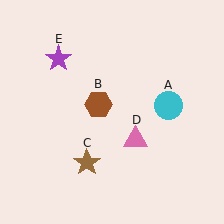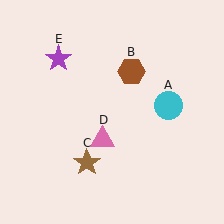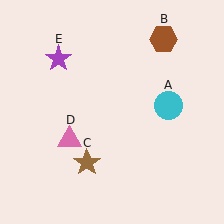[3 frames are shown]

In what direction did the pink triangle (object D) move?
The pink triangle (object D) moved left.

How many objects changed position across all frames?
2 objects changed position: brown hexagon (object B), pink triangle (object D).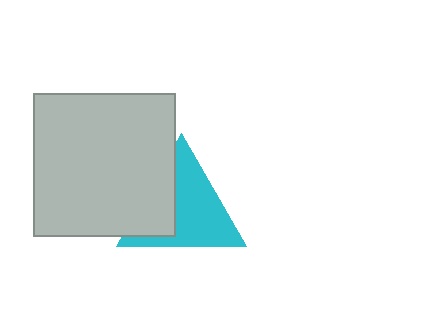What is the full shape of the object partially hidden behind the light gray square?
The partially hidden object is a cyan triangle.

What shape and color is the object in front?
The object in front is a light gray square.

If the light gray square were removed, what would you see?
You would see the complete cyan triangle.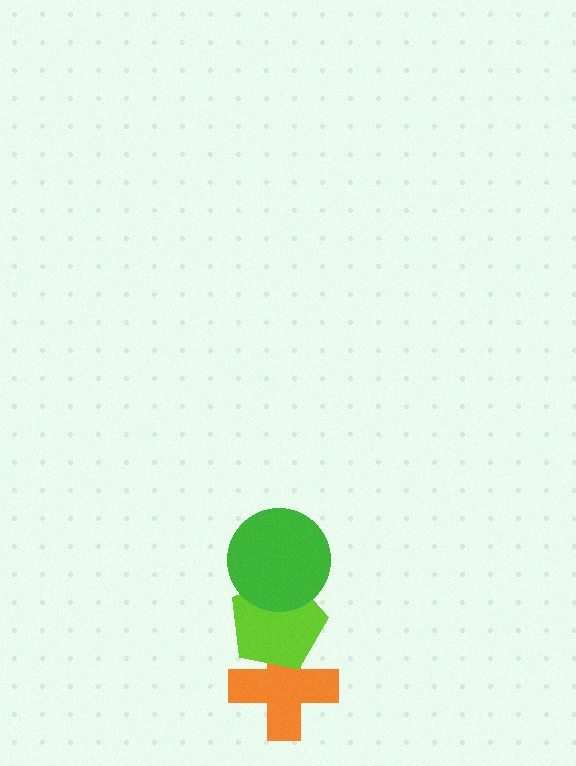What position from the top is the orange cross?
The orange cross is 3rd from the top.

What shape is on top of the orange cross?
The lime pentagon is on top of the orange cross.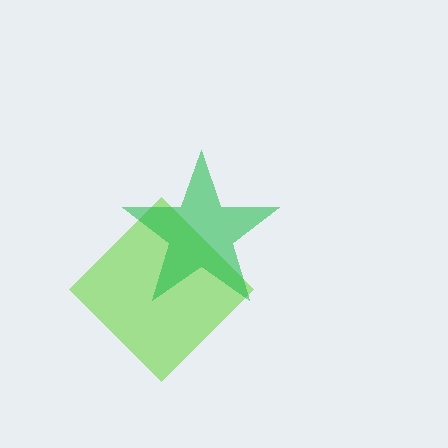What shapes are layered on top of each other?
The layered shapes are: a lime diamond, a green star.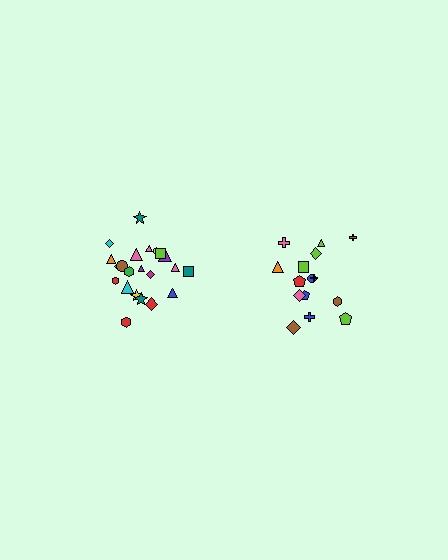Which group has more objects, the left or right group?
The left group.